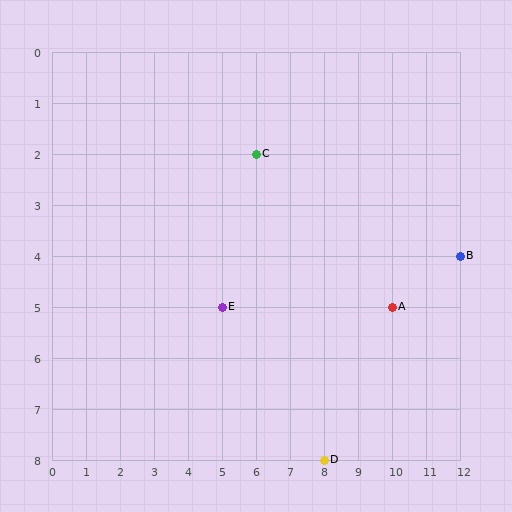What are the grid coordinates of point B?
Point B is at grid coordinates (12, 4).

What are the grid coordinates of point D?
Point D is at grid coordinates (8, 8).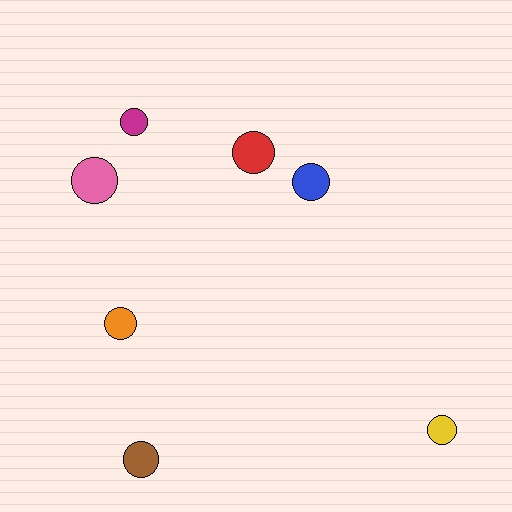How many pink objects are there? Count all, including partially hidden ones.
There is 1 pink object.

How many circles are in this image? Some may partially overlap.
There are 7 circles.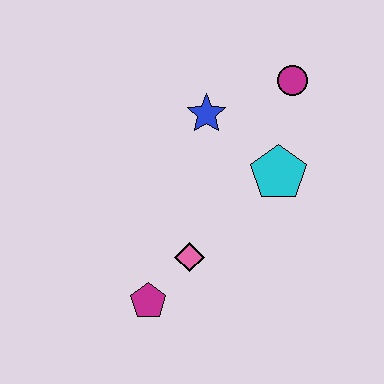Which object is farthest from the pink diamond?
The magenta circle is farthest from the pink diamond.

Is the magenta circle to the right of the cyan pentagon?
Yes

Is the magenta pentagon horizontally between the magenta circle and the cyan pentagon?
No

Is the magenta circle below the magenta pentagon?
No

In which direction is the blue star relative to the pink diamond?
The blue star is above the pink diamond.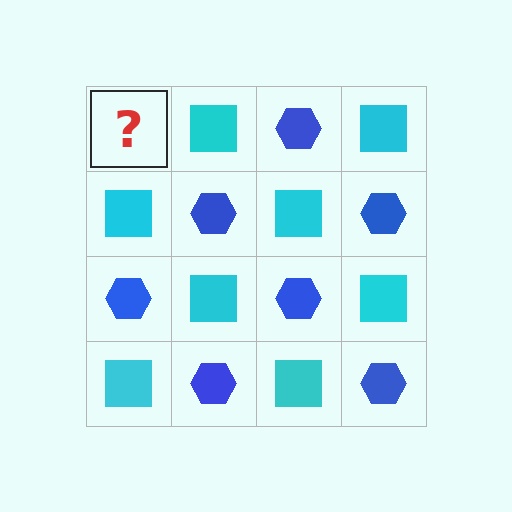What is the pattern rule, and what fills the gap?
The rule is that it alternates blue hexagon and cyan square in a checkerboard pattern. The gap should be filled with a blue hexagon.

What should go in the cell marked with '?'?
The missing cell should contain a blue hexagon.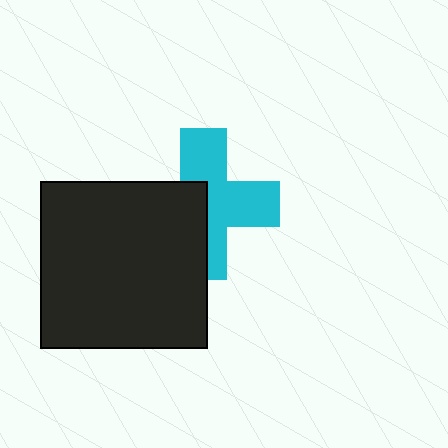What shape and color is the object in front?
The object in front is a black square.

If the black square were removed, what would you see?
You would see the complete cyan cross.